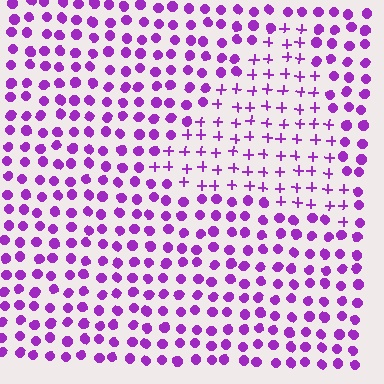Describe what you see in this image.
The image is filled with small purple elements arranged in a uniform grid. A triangle-shaped region contains plus signs, while the surrounding area contains circles. The boundary is defined purely by the change in element shape.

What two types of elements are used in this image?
The image uses plus signs inside the triangle region and circles outside it.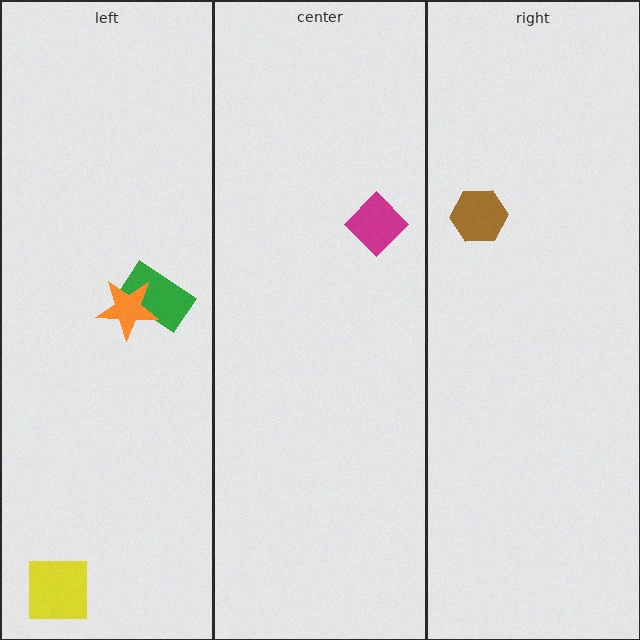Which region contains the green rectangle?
The left region.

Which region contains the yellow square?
The left region.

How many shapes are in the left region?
3.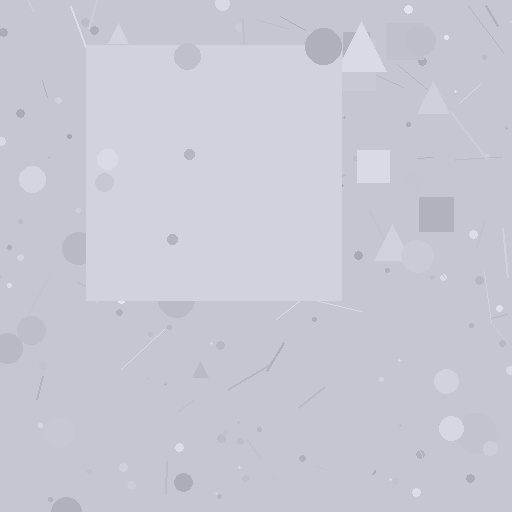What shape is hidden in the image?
A square is hidden in the image.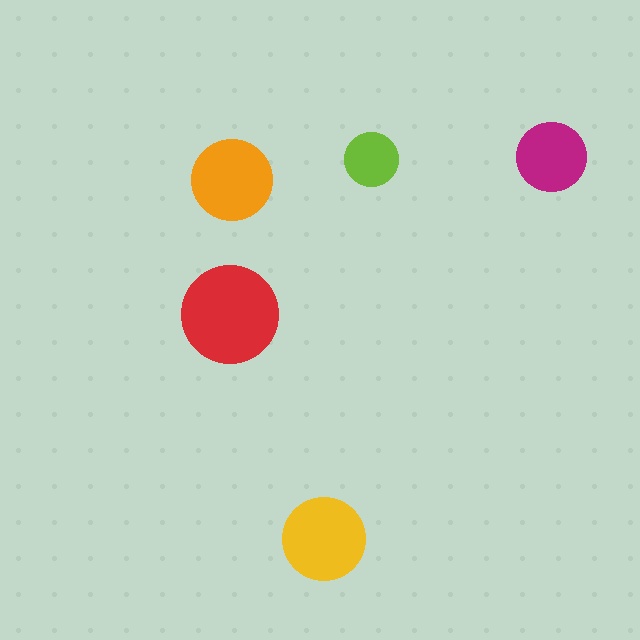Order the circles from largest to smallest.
the red one, the yellow one, the orange one, the magenta one, the lime one.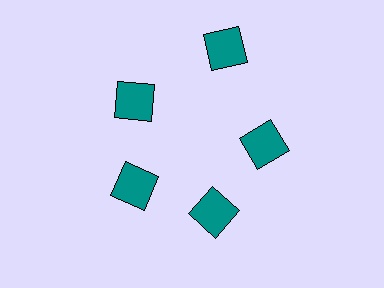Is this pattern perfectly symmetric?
No. The 5 teal squares are arranged in a ring, but one element near the 1 o'clock position is pushed outward from the center, breaking the 5-fold rotational symmetry.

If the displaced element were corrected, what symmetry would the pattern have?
It would have 5-fold rotational symmetry — the pattern would map onto itself every 72 degrees.